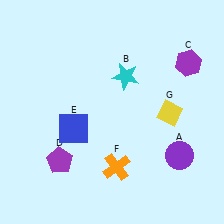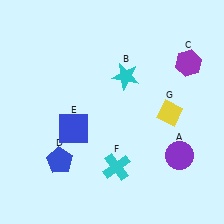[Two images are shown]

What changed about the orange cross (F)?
In Image 1, F is orange. In Image 2, it changed to cyan.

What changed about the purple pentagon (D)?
In Image 1, D is purple. In Image 2, it changed to blue.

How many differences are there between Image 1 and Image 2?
There are 2 differences between the two images.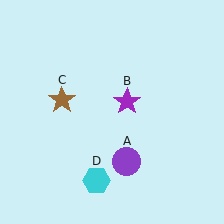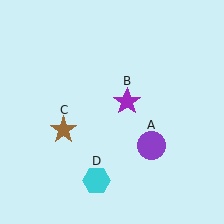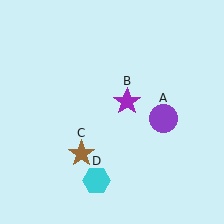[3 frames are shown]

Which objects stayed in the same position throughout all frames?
Purple star (object B) and cyan hexagon (object D) remained stationary.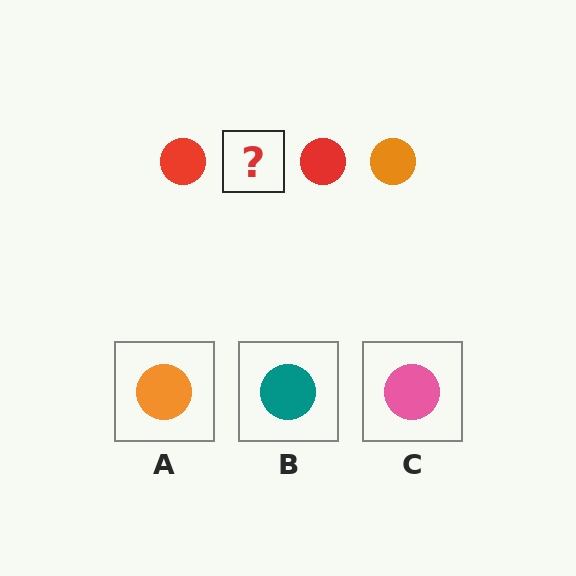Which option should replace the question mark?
Option A.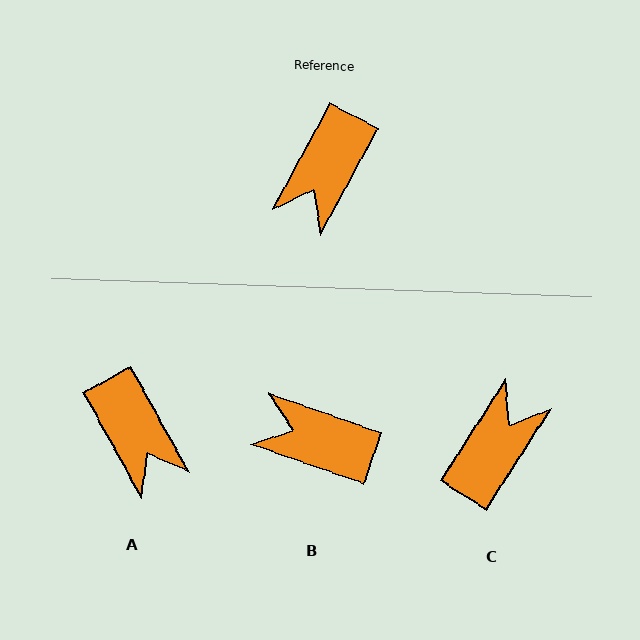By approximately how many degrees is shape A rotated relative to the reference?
Approximately 57 degrees counter-clockwise.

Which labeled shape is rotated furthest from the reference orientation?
C, about 175 degrees away.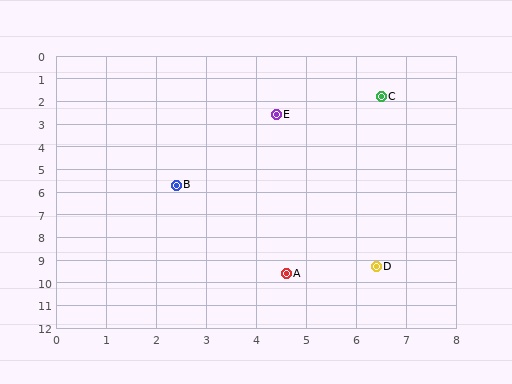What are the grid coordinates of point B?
Point B is at approximately (2.4, 5.7).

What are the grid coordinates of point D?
Point D is at approximately (6.4, 9.3).